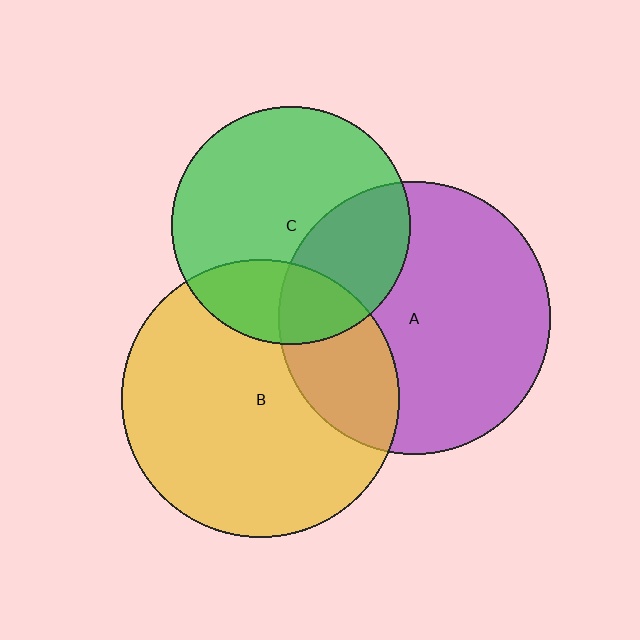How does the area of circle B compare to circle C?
Approximately 1.4 times.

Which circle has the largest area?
Circle B (yellow).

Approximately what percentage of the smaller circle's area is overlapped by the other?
Approximately 25%.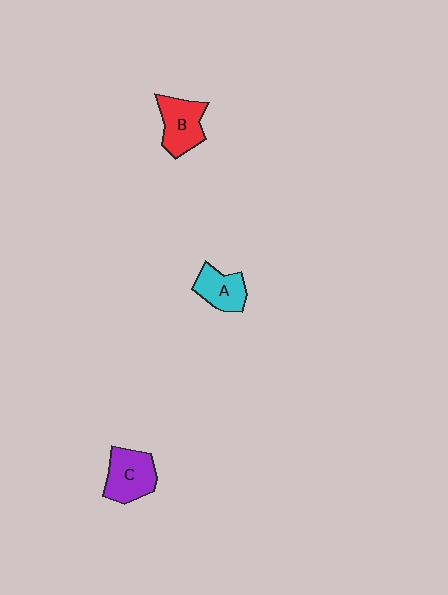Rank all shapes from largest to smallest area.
From largest to smallest: C (purple), B (red), A (cyan).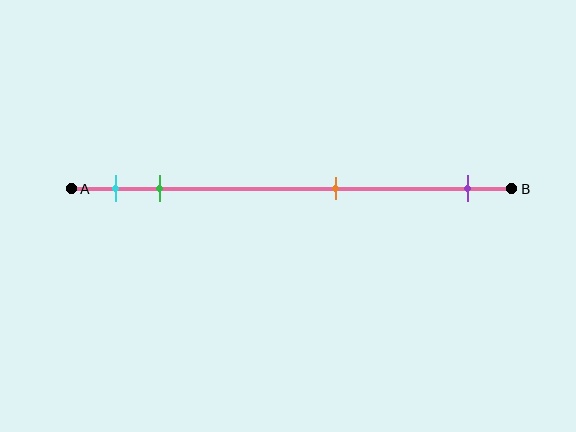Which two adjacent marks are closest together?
The cyan and green marks are the closest adjacent pair.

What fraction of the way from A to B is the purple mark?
The purple mark is approximately 90% (0.9) of the way from A to B.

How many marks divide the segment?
There are 4 marks dividing the segment.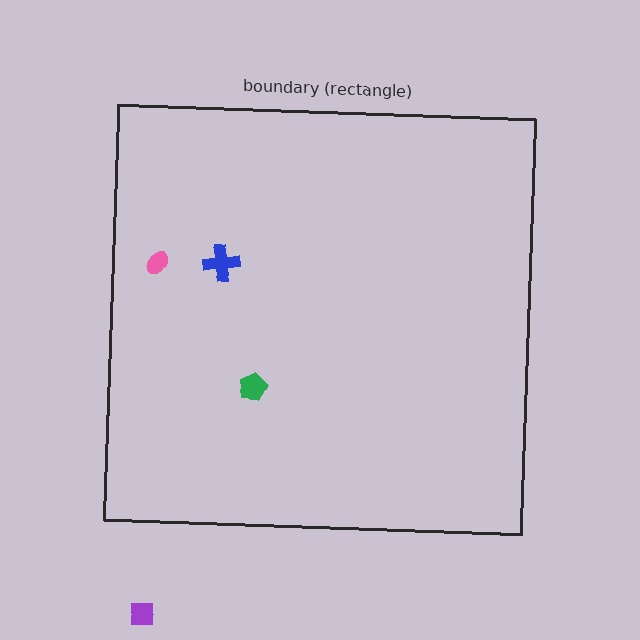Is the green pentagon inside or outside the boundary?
Inside.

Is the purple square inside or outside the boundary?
Outside.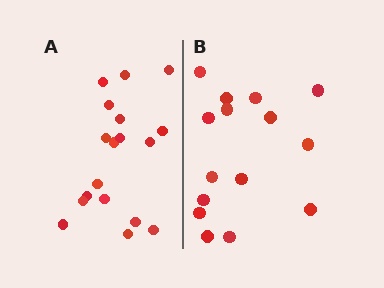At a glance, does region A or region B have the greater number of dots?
Region A (the left region) has more dots.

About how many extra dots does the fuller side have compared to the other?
Region A has just a few more — roughly 2 or 3 more dots than region B.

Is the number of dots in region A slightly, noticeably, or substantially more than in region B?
Region A has only slightly more — the two regions are fairly close. The ratio is roughly 1.2 to 1.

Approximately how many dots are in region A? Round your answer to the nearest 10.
About 20 dots. (The exact count is 18, which rounds to 20.)